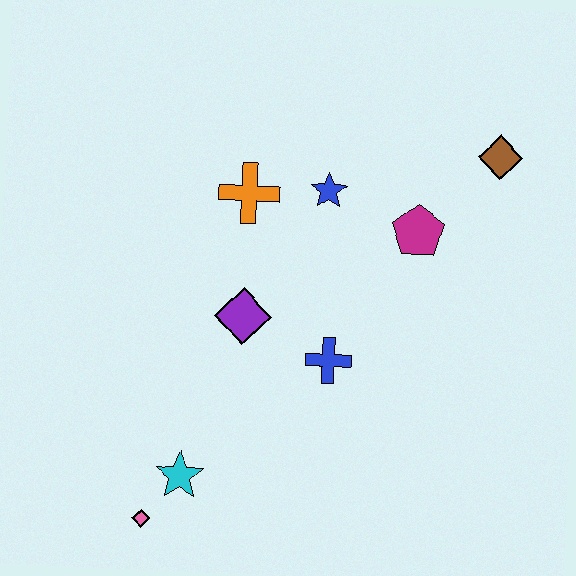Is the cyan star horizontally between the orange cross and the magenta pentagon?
No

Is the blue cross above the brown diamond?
No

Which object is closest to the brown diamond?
The magenta pentagon is closest to the brown diamond.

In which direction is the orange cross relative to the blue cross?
The orange cross is above the blue cross.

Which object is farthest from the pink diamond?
The brown diamond is farthest from the pink diamond.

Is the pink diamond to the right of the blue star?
No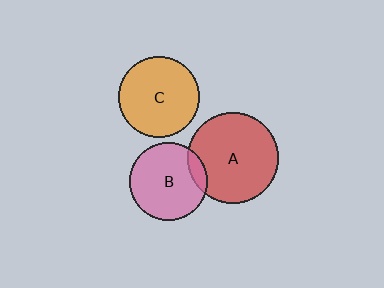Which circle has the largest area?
Circle A (red).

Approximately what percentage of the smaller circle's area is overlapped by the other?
Approximately 10%.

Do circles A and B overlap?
Yes.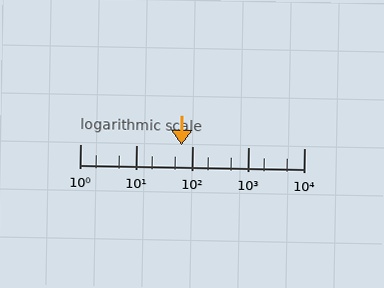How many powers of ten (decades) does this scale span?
The scale spans 4 decades, from 1 to 10000.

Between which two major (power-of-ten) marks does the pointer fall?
The pointer is between 10 and 100.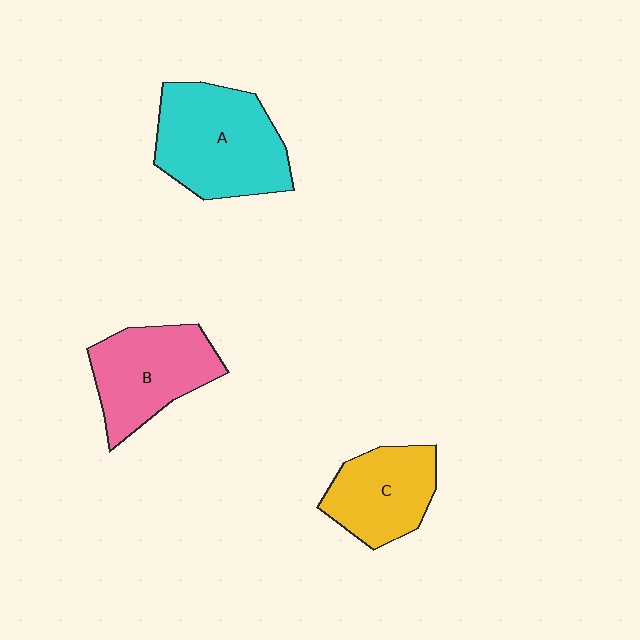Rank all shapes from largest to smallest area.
From largest to smallest: A (cyan), B (pink), C (yellow).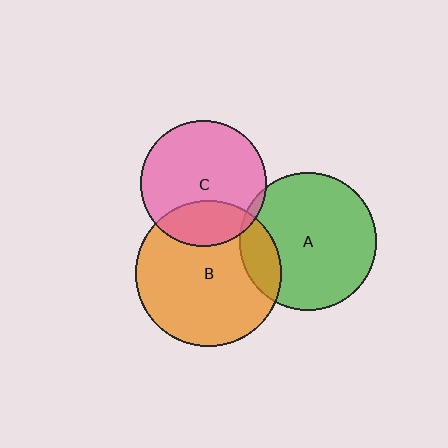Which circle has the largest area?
Circle B (orange).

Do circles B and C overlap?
Yes.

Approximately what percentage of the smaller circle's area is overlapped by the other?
Approximately 25%.